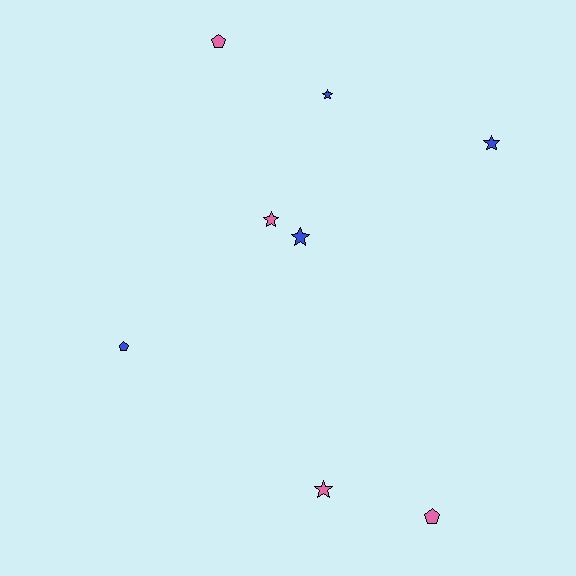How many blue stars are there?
There are 3 blue stars.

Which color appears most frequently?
Pink, with 4 objects.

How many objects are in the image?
There are 8 objects.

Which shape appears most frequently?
Star, with 5 objects.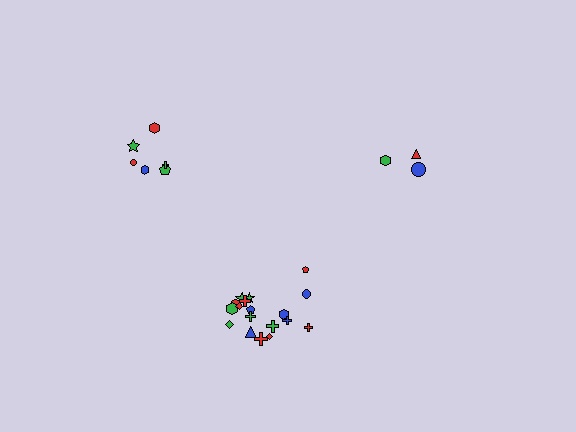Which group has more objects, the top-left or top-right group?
The top-left group.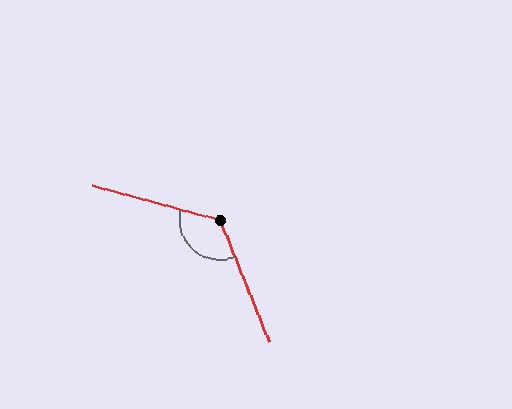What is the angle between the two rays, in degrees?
Approximately 127 degrees.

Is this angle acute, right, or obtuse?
It is obtuse.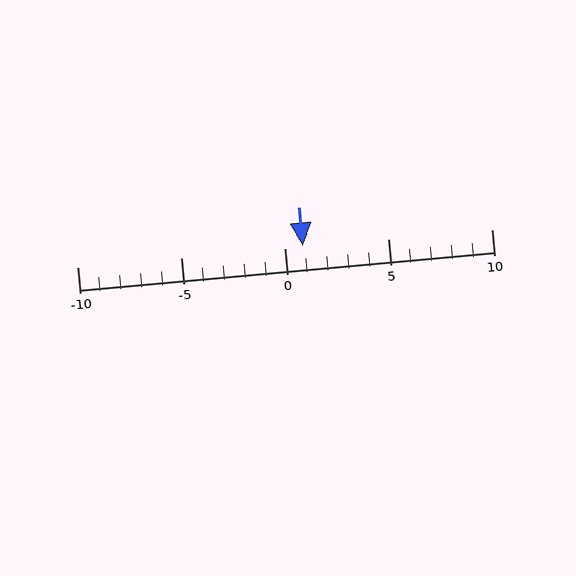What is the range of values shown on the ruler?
The ruler shows values from -10 to 10.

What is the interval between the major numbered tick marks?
The major tick marks are spaced 5 units apart.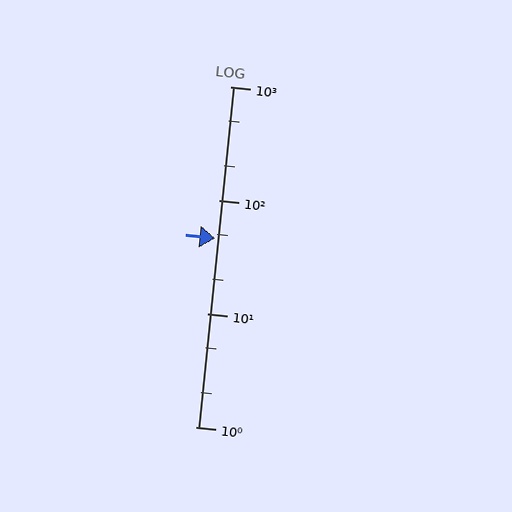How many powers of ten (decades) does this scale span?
The scale spans 3 decades, from 1 to 1000.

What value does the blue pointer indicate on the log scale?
The pointer indicates approximately 46.